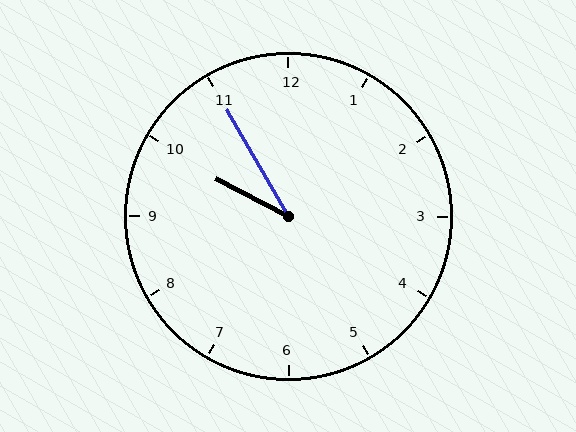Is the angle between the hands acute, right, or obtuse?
It is acute.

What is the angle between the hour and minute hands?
Approximately 32 degrees.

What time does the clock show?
9:55.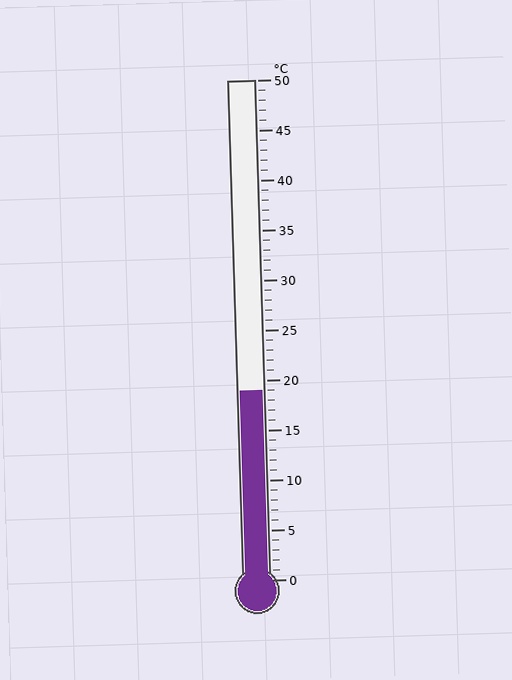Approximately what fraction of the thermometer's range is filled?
The thermometer is filled to approximately 40% of its range.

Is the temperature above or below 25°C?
The temperature is below 25°C.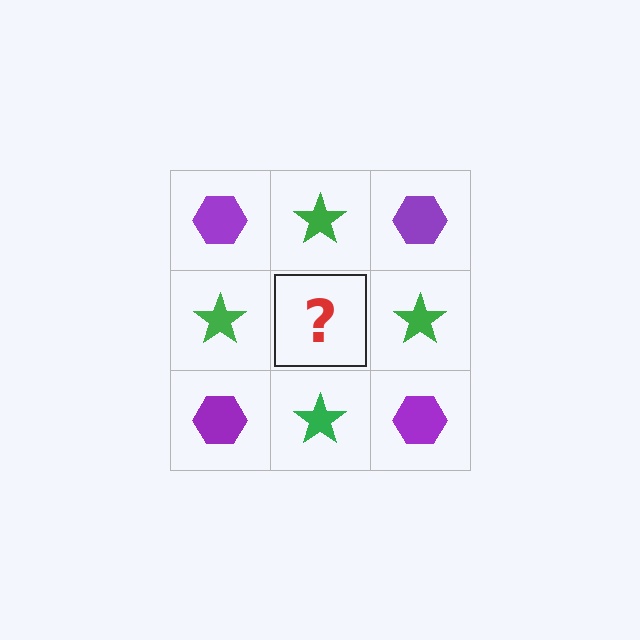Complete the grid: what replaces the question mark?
The question mark should be replaced with a purple hexagon.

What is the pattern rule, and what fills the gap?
The rule is that it alternates purple hexagon and green star in a checkerboard pattern. The gap should be filled with a purple hexagon.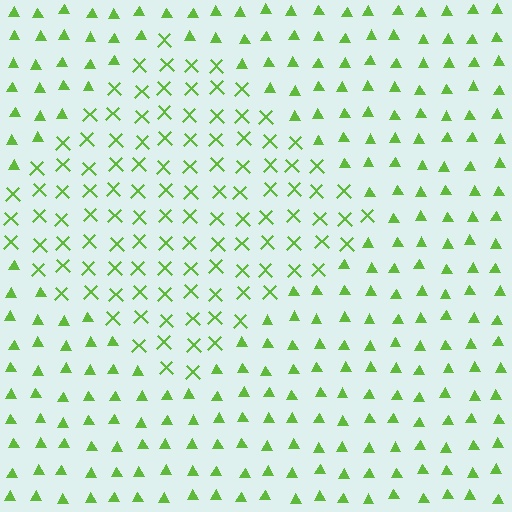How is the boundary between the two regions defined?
The boundary is defined by a change in element shape: X marks inside vs. triangles outside. All elements share the same color and spacing.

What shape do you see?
I see a diamond.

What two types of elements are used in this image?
The image uses X marks inside the diamond region and triangles outside it.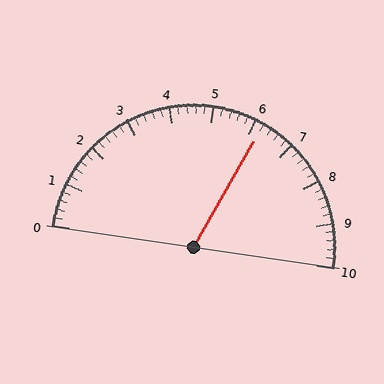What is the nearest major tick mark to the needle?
The nearest major tick mark is 6.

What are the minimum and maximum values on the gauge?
The gauge ranges from 0 to 10.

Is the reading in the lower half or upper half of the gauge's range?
The reading is in the upper half of the range (0 to 10).